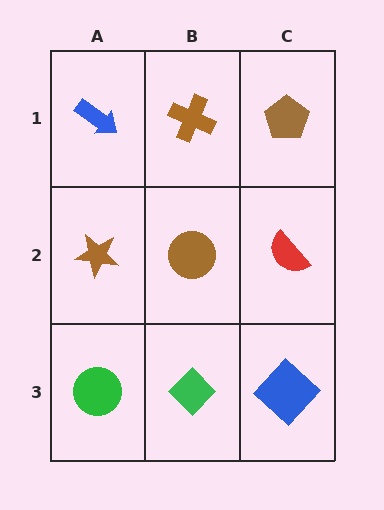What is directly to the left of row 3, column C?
A green diamond.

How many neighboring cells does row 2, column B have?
4.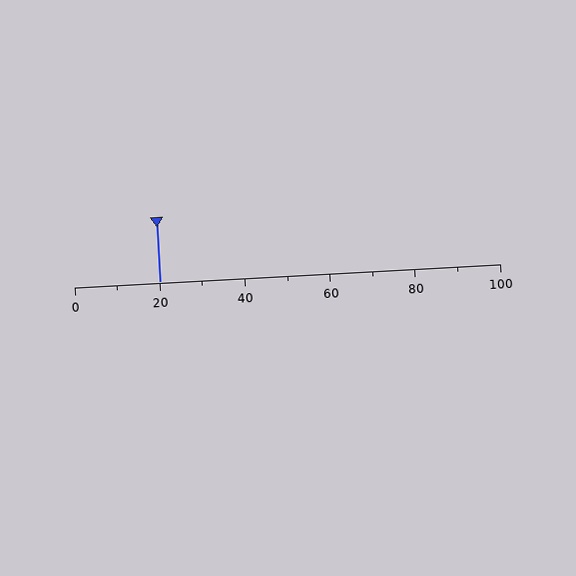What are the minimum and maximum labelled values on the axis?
The axis runs from 0 to 100.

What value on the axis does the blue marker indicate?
The marker indicates approximately 20.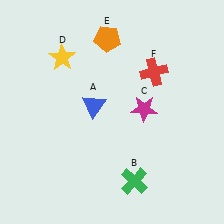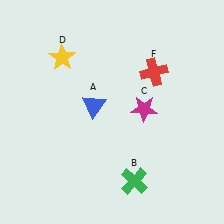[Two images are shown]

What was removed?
The orange pentagon (E) was removed in Image 2.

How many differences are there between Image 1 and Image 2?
There is 1 difference between the two images.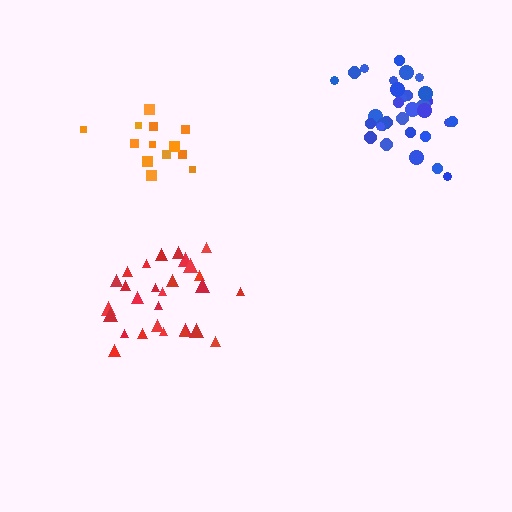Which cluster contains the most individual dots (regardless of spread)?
Blue (31).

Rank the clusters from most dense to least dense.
blue, red, orange.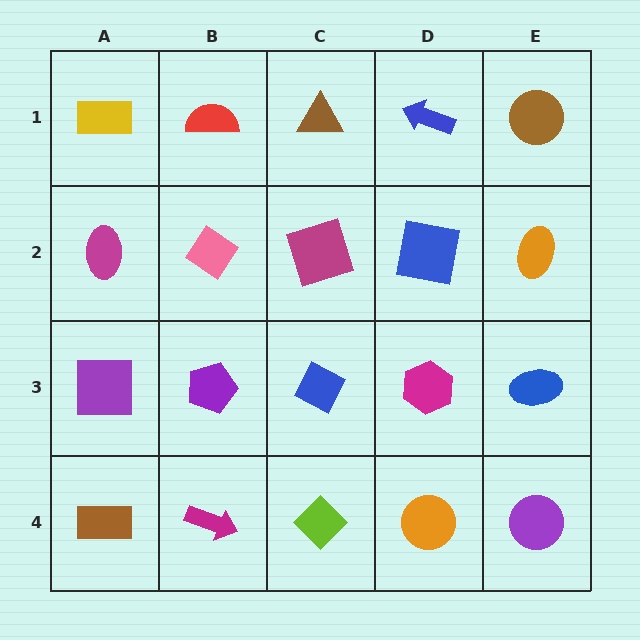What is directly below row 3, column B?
A magenta arrow.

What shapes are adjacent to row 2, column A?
A yellow rectangle (row 1, column A), a purple square (row 3, column A), a pink diamond (row 2, column B).